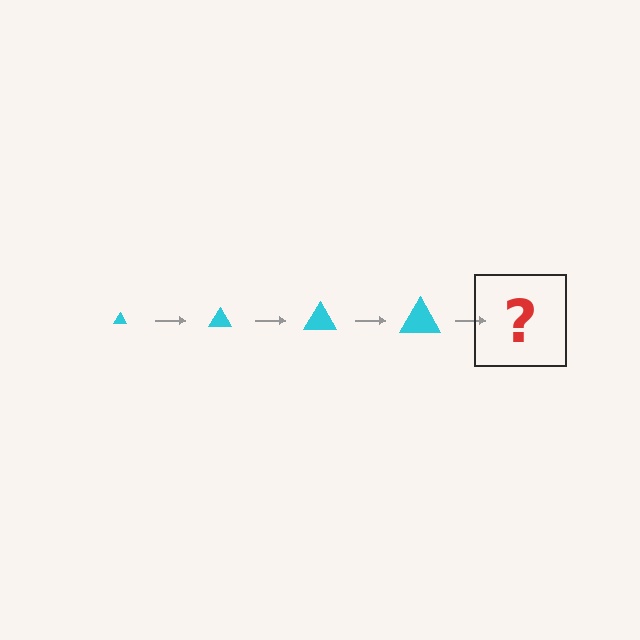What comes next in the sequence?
The next element should be a cyan triangle, larger than the previous one.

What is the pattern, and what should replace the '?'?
The pattern is that the triangle gets progressively larger each step. The '?' should be a cyan triangle, larger than the previous one.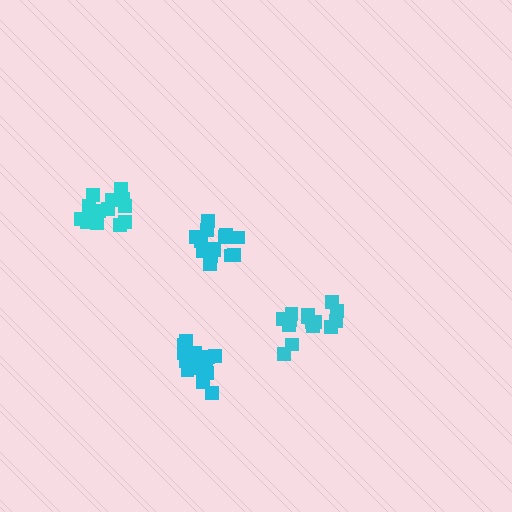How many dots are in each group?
Group 1: 15 dots, Group 2: 15 dots, Group 3: 16 dots, Group 4: 14 dots (60 total).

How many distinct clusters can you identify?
There are 4 distinct clusters.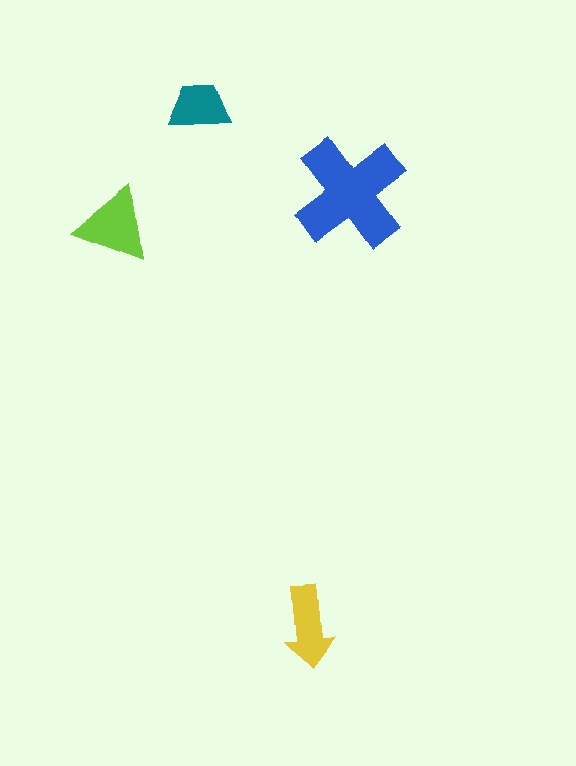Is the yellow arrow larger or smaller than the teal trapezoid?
Larger.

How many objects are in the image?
There are 4 objects in the image.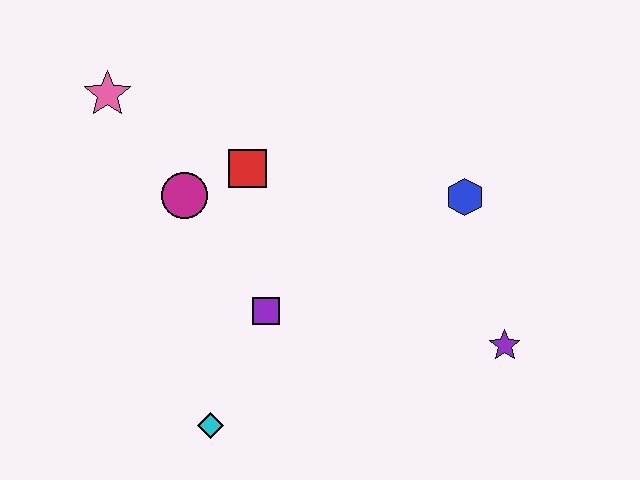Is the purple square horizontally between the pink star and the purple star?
Yes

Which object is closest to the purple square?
The cyan diamond is closest to the purple square.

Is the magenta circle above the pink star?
No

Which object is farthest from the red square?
The purple star is farthest from the red square.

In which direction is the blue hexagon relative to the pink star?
The blue hexagon is to the right of the pink star.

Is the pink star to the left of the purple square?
Yes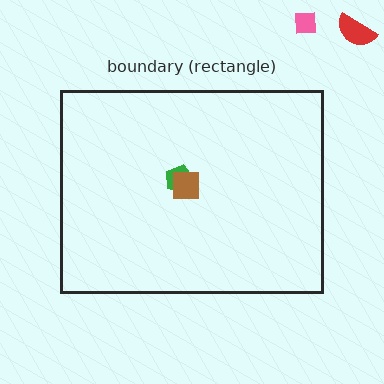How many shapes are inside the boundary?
2 inside, 2 outside.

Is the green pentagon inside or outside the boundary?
Inside.